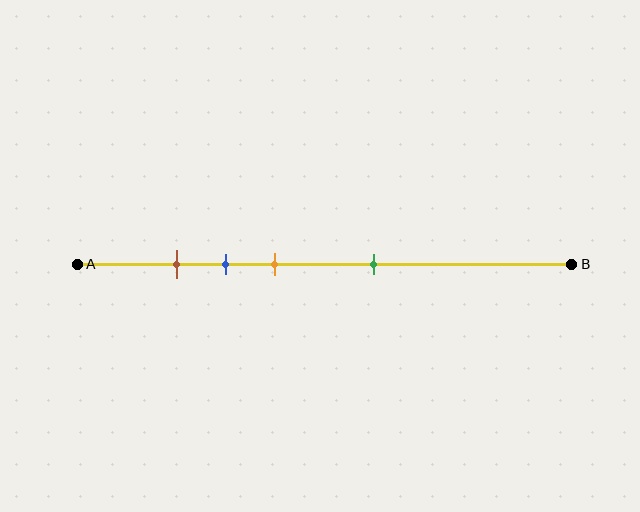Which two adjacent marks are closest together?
The brown and blue marks are the closest adjacent pair.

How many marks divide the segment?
There are 4 marks dividing the segment.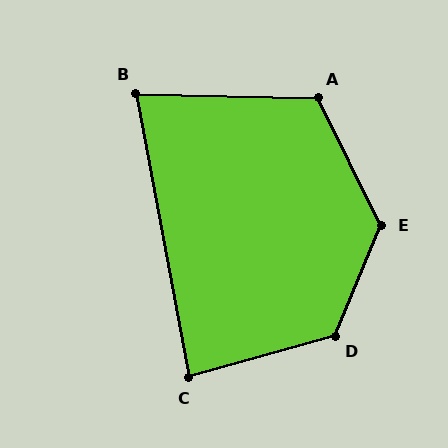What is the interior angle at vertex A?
Approximately 118 degrees (obtuse).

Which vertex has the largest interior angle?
E, at approximately 131 degrees.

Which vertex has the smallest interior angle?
B, at approximately 78 degrees.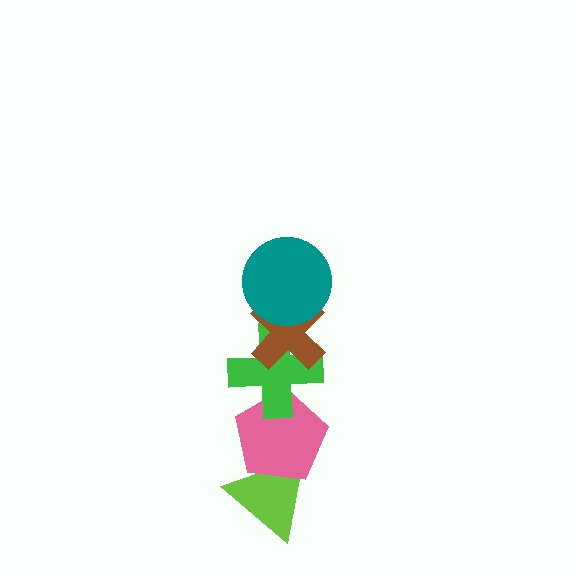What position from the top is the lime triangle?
The lime triangle is 5th from the top.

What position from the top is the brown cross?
The brown cross is 2nd from the top.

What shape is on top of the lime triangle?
The pink pentagon is on top of the lime triangle.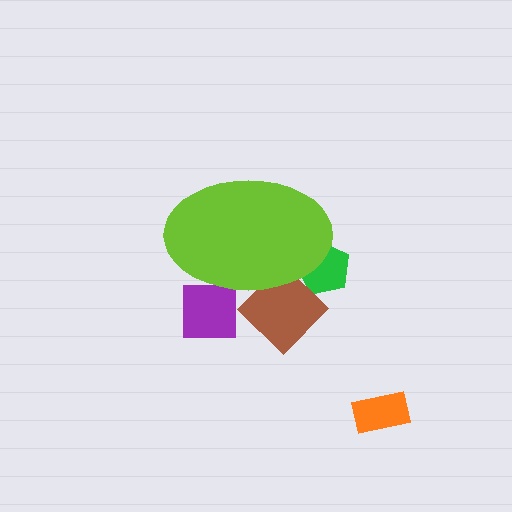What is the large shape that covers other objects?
A lime ellipse.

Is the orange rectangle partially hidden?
No, the orange rectangle is fully visible.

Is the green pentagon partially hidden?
Yes, the green pentagon is partially hidden behind the lime ellipse.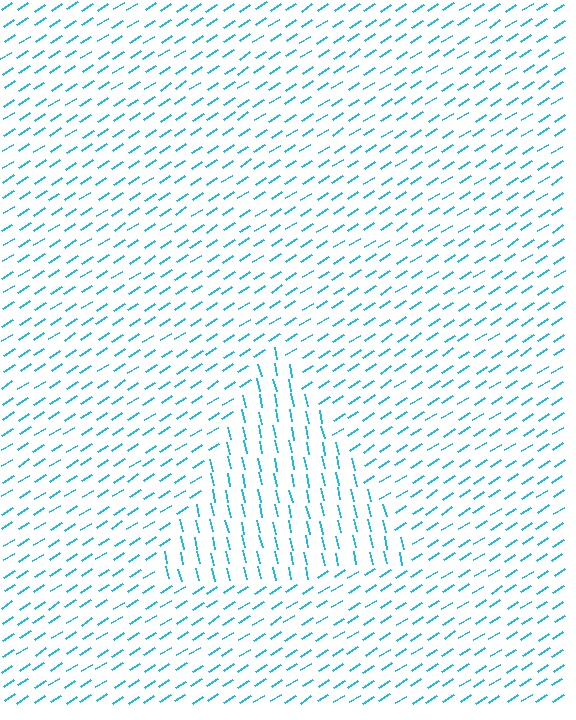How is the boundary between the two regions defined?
The boundary is defined purely by a change in line orientation (approximately 70 degrees difference). All lines are the same color and thickness.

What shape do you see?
I see a triangle.